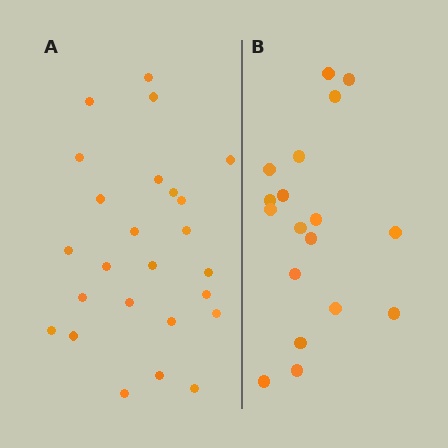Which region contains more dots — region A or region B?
Region A (the left region) has more dots.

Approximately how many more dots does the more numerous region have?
Region A has roughly 8 or so more dots than region B.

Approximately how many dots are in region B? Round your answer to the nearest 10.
About 20 dots. (The exact count is 18, which rounds to 20.)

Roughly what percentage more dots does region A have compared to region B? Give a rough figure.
About 40% more.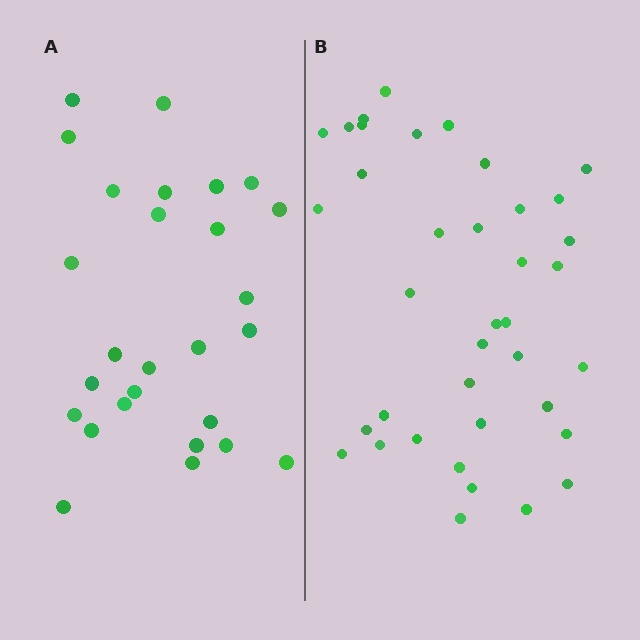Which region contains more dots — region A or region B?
Region B (the right region) has more dots.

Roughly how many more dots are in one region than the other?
Region B has roughly 12 or so more dots than region A.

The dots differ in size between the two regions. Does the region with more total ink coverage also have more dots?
No. Region A has more total ink coverage because its dots are larger, but region B actually contains more individual dots. Total area can be misleading — the number of items is what matters here.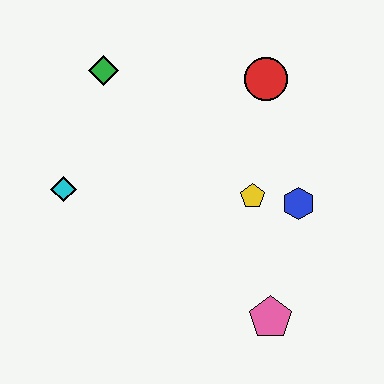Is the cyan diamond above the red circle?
No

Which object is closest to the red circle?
The yellow pentagon is closest to the red circle.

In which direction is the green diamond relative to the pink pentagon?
The green diamond is above the pink pentagon.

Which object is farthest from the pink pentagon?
The green diamond is farthest from the pink pentagon.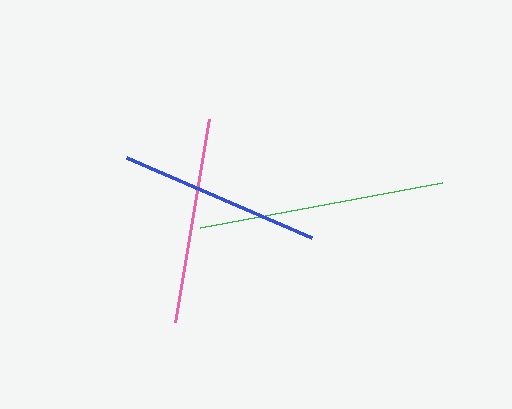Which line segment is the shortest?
The blue line is the shortest at approximately 201 pixels.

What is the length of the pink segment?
The pink segment is approximately 205 pixels long.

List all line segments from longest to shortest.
From longest to shortest: green, pink, blue.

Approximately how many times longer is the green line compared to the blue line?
The green line is approximately 1.2 times the length of the blue line.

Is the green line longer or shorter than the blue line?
The green line is longer than the blue line.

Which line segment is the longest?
The green line is the longest at approximately 246 pixels.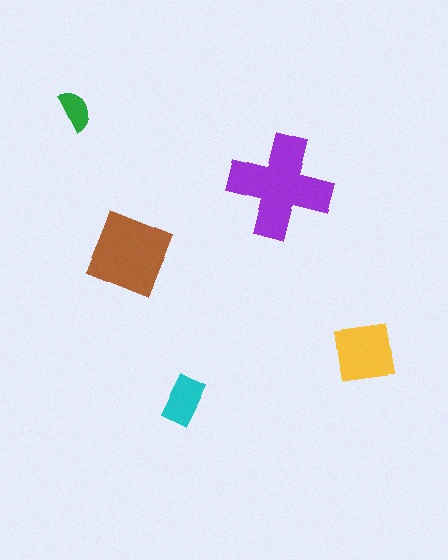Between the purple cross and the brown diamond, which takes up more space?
The purple cross.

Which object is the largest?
The purple cross.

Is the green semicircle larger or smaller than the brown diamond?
Smaller.